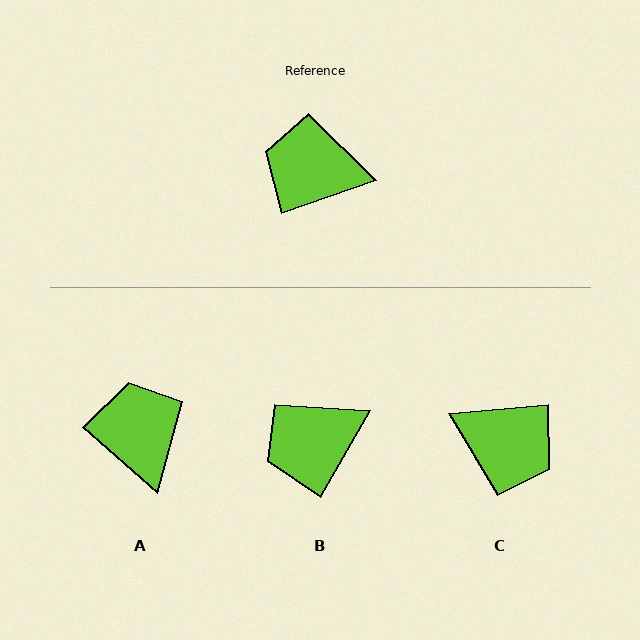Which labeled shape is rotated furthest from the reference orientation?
C, about 166 degrees away.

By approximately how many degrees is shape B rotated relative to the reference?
Approximately 41 degrees counter-clockwise.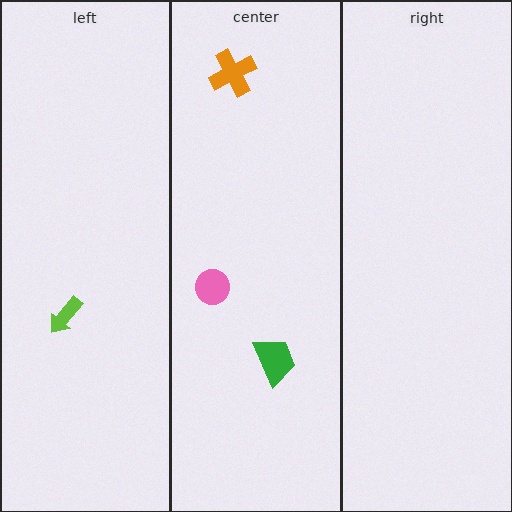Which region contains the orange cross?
The center region.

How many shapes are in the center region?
3.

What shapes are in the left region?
The lime arrow.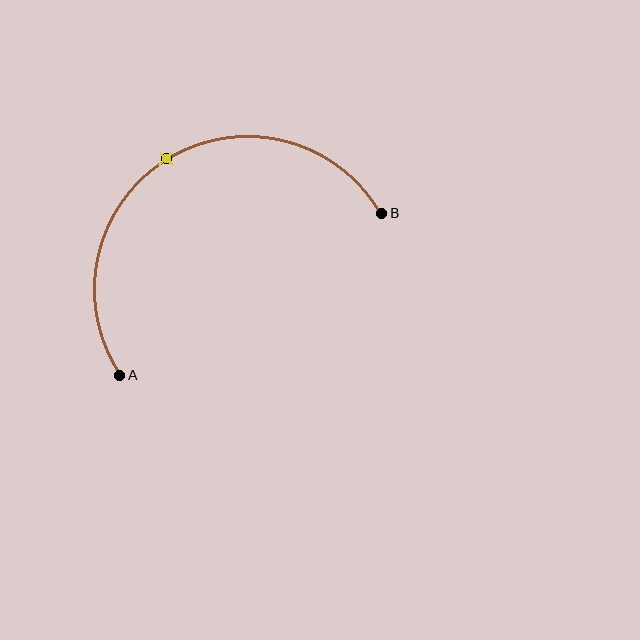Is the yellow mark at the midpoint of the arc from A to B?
Yes. The yellow mark lies on the arc at equal arc-length from both A and B — it is the arc midpoint.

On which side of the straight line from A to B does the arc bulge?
The arc bulges above the straight line connecting A and B.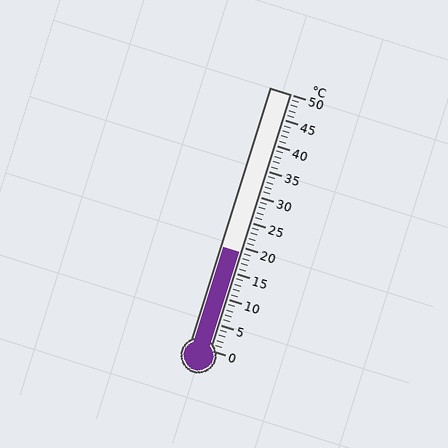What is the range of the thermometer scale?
The thermometer scale ranges from 0°C to 50°C.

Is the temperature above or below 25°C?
The temperature is below 25°C.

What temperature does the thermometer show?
The thermometer shows approximately 19°C.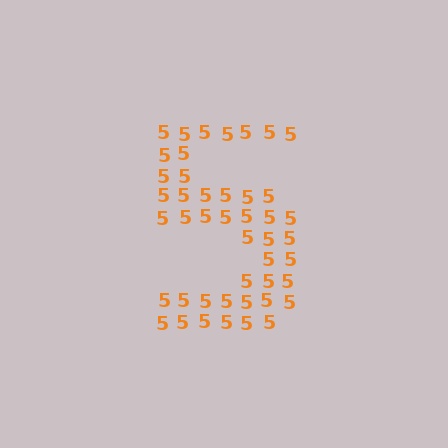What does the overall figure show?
The overall figure shows the digit 5.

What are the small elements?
The small elements are digit 5's.